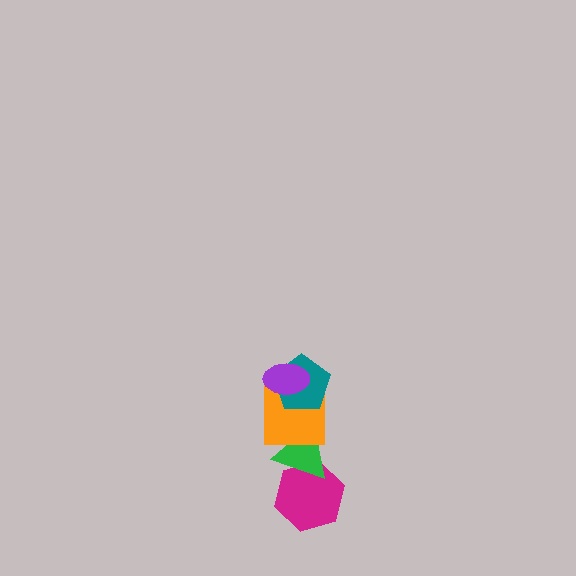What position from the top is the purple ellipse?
The purple ellipse is 1st from the top.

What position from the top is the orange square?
The orange square is 3rd from the top.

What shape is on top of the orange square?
The teal pentagon is on top of the orange square.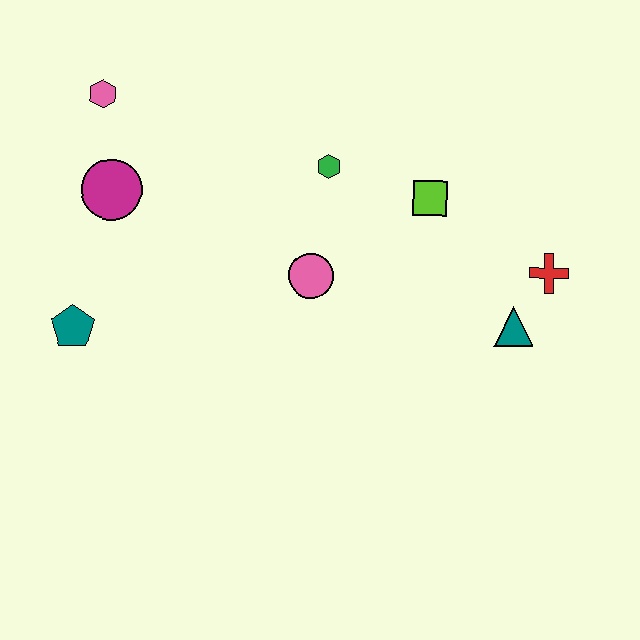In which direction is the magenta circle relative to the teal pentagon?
The magenta circle is above the teal pentagon.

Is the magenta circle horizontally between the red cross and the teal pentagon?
Yes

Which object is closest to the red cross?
The teal triangle is closest to the red cross.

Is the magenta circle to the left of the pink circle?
Yes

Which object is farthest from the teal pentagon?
The red cross is farthest from the teal pentagon.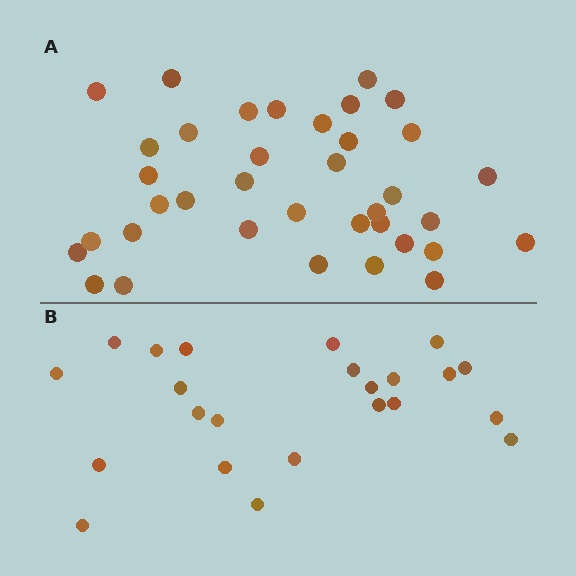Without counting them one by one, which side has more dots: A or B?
Region A (the top region) has more dots.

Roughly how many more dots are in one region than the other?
Region A has approximately 15 more dots than region B.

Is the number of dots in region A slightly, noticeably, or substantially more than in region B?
Region A has substantially more. The ratio is roughly 1.6 to 1.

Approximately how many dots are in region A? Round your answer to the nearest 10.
About 40 dots. (The exact count is 37, which rounds to 40.)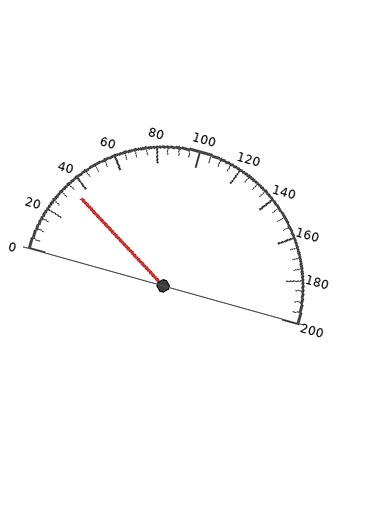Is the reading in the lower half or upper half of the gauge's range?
The reading is in the lower half of the range (0 to 200).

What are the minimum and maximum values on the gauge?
The gauge ranges from 0 to 200.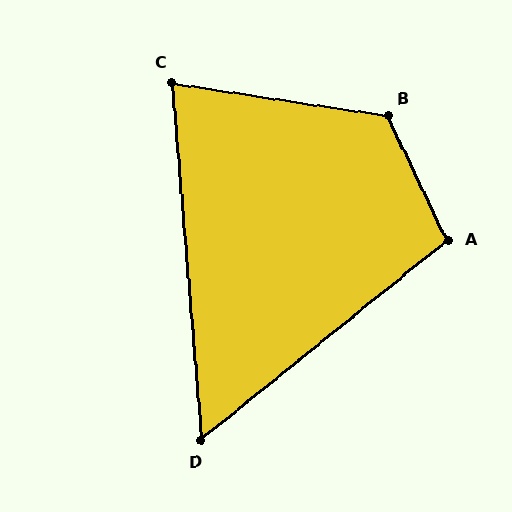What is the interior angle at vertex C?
Approximately 77 degrees (acute).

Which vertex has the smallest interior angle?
D, at approximately 56 degrees.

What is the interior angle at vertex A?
Approximately 103 degrees (obtuse).